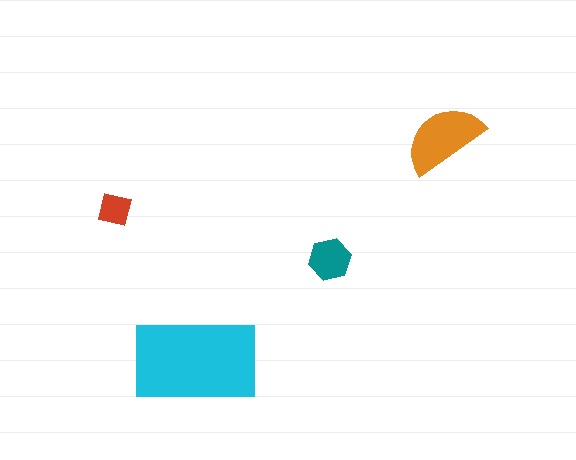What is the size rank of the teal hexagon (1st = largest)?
3rd.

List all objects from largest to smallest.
The cyan rectangle, the orange semicircle, the teal hexagon, the red square.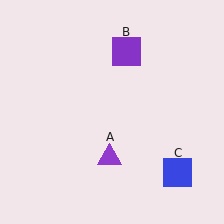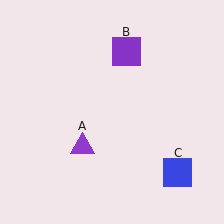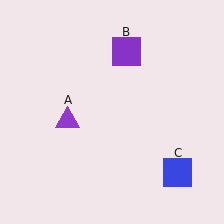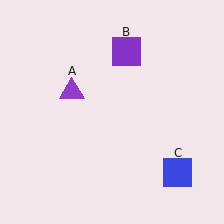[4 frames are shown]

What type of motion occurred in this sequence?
The purple triangle (object A) rotated clockwise around the center of the scene.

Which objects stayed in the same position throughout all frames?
Purple square (object B) and blue square (object C) remained stationary.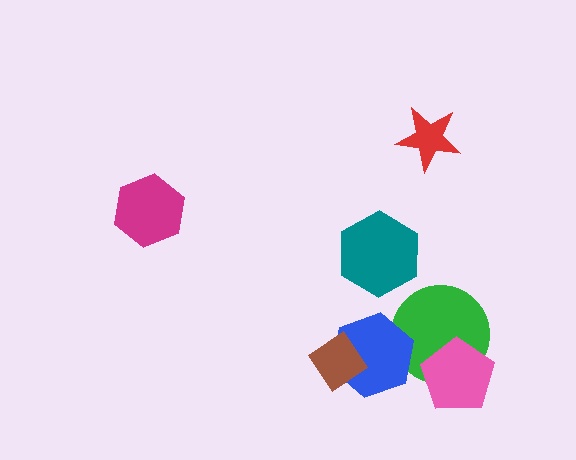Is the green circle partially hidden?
Yes, it is partially covered by another shape.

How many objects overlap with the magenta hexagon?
0 objects overlap with the magenta hexagon.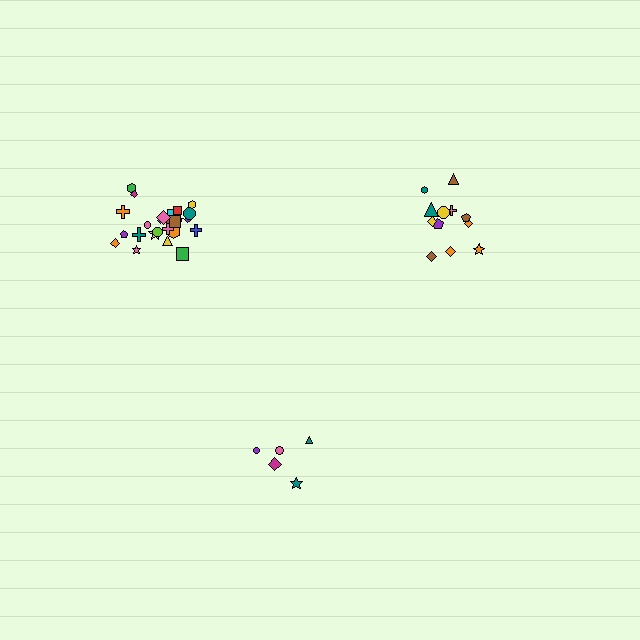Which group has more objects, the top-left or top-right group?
The top-left group.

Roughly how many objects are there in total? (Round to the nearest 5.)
Roughly 40 objects in total.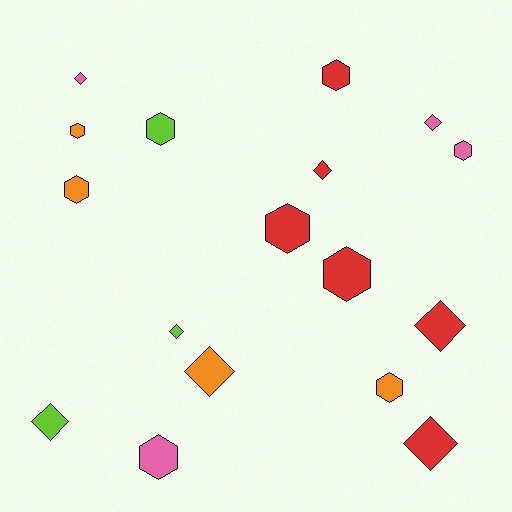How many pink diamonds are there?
There are 2 pink diamonds.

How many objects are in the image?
There are 17 objects.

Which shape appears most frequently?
Hexagon, with 9 objects.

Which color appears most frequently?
Red, with 6 objects.